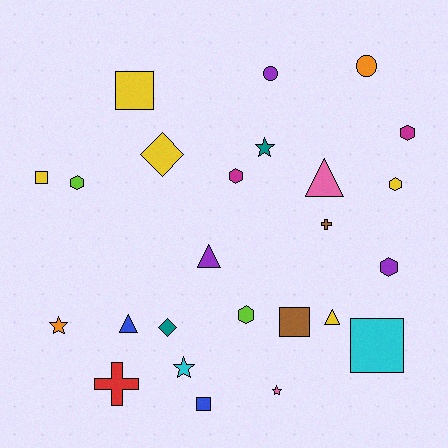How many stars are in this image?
There are 4 stars.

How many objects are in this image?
There are 25 objects.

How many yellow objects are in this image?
There are 5 yellow objects.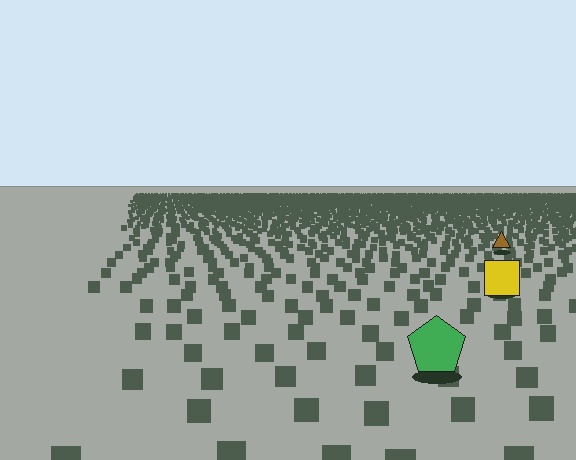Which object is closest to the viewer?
The green pentagon is closest. The texture marks near it are larger and more spread out.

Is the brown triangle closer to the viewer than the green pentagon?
No. The green pentagon is closer — you can tell from the texture gradient: the ground texture is coarser near it.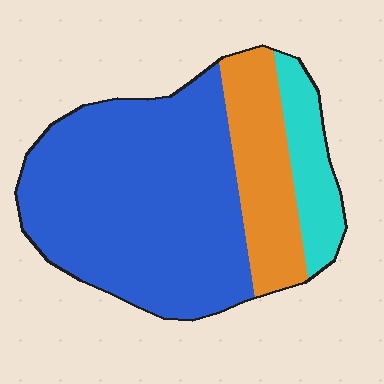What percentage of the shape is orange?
Orange takes up about one fifth (1/5) of the shape.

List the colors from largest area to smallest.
From largest to smallest: blue, orange, cyan.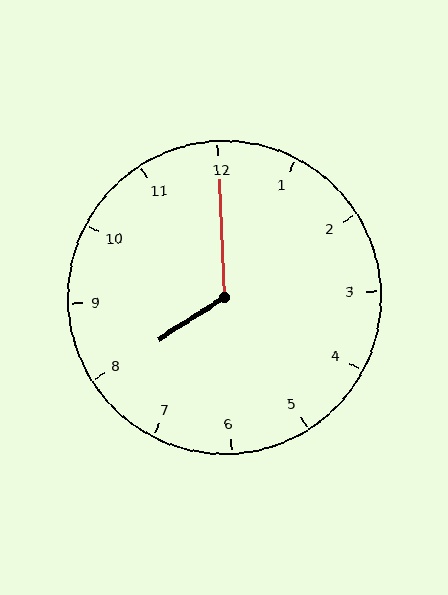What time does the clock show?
8:00.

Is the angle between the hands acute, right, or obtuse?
It is obtuse.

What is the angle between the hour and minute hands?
Approximately 120 degrees.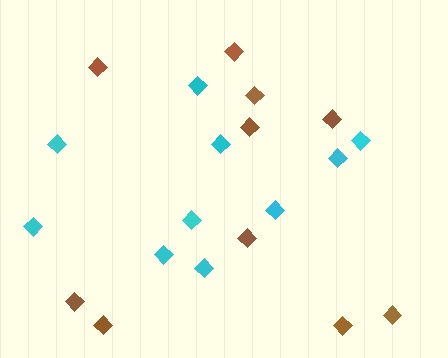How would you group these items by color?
There are 2 groups: one group of cyan diamonds (10) and one group of brown diamonds (10).